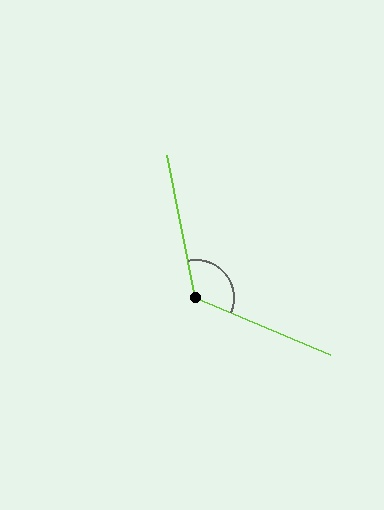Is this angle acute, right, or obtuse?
It is obtuse.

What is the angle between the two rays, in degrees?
Approximately 124 degrees.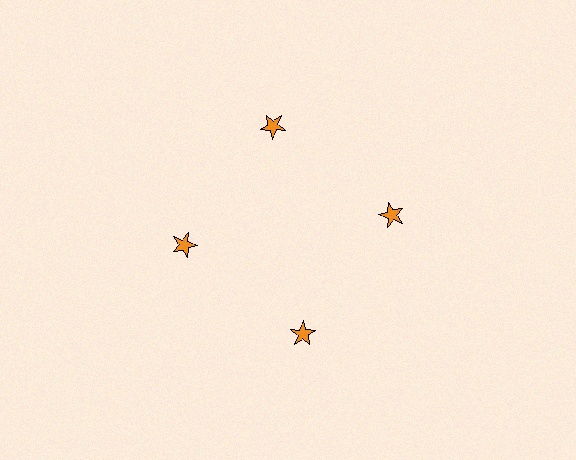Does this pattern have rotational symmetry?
Yes, this pattern has 4-fold rotational symmetry. It looks the same after rotating 90 degrees around the center.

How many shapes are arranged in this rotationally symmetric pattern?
There are 4 shapes, arranged in 4 groups of 1.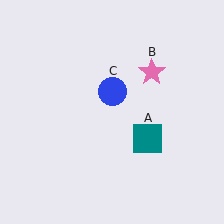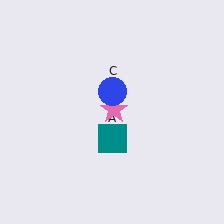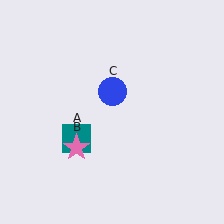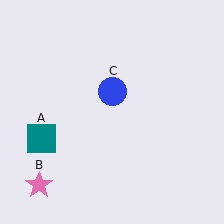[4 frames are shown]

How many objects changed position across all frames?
2 objects changed position: teal square (object A), pink star (object B).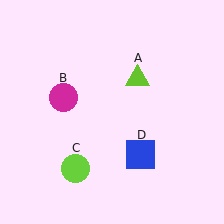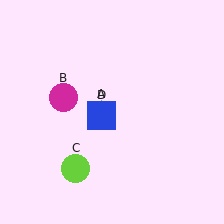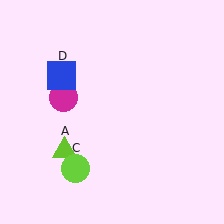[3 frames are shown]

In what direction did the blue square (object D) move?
The blue square (object D) moved up and to the left.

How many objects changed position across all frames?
2 objects changed position: lime triangle (object A), blue square (object D).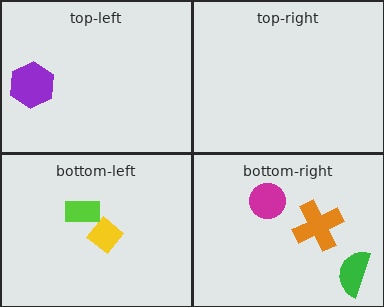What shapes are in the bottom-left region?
The yellow diamond, the lime rectangle.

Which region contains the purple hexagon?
The top-left region.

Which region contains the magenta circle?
The bottom-right region.